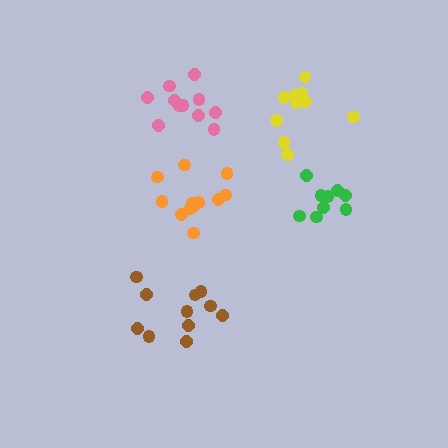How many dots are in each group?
Group 1: 11 dots, Group 2: 12 dots, Group 3: 11 dots, Group 4: 9 dots, Group 5: 10 dots (53 total).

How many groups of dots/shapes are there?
There are 5 groups.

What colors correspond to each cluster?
The clusters are colored: pink, orange, brown, green, yellow.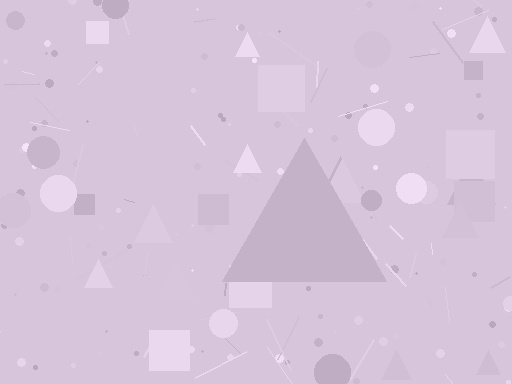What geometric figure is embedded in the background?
A triangle is embedded in the background.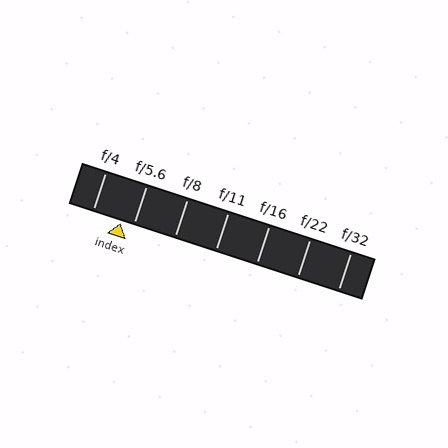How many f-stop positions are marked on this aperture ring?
There are 7 f-stop positions marked.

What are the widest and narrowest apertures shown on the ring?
The widest aperture shown is f/4 and the narrowest is f/32.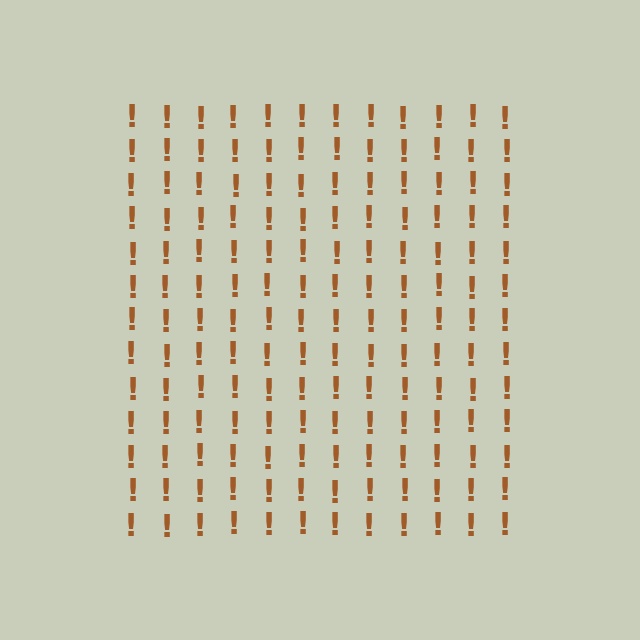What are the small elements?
The small elements are exclamation marks.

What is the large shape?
The large shape is a square.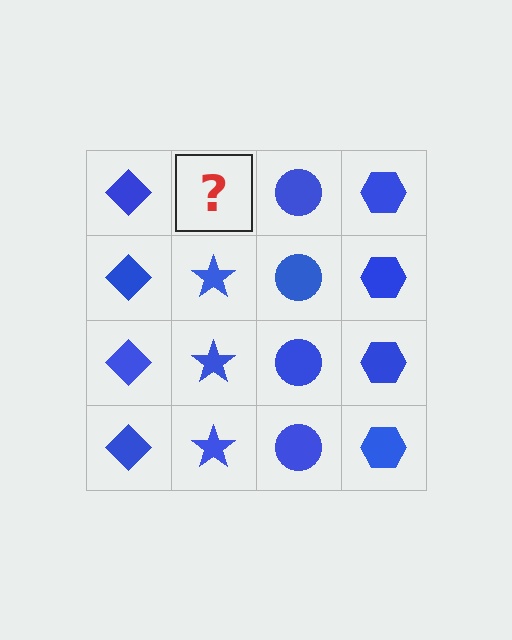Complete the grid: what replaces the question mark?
The question mark should be replaced with a blue star.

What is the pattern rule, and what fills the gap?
The rule is that each column has a consistent shape. The gap should be filled with a blue star.